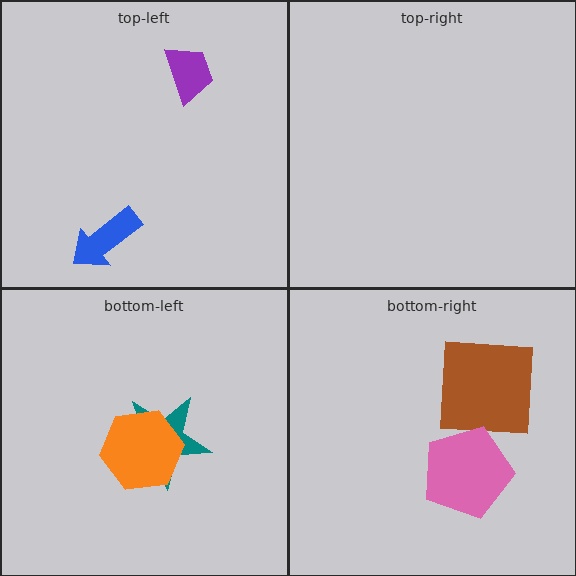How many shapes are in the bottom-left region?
2.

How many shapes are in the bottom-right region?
2.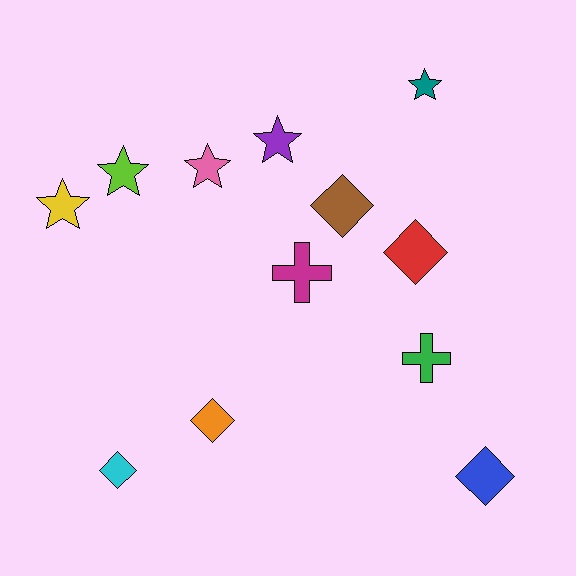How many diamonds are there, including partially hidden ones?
There are 5 diamonds.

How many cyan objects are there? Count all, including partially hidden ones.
There is 1 cyan object.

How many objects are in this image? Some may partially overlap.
There are 12 objects.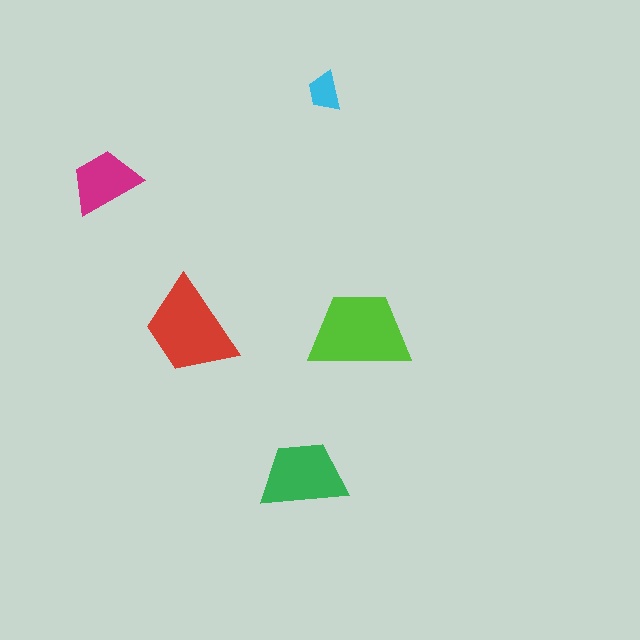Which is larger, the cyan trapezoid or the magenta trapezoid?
The magenta one.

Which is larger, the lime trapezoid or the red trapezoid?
The lime one.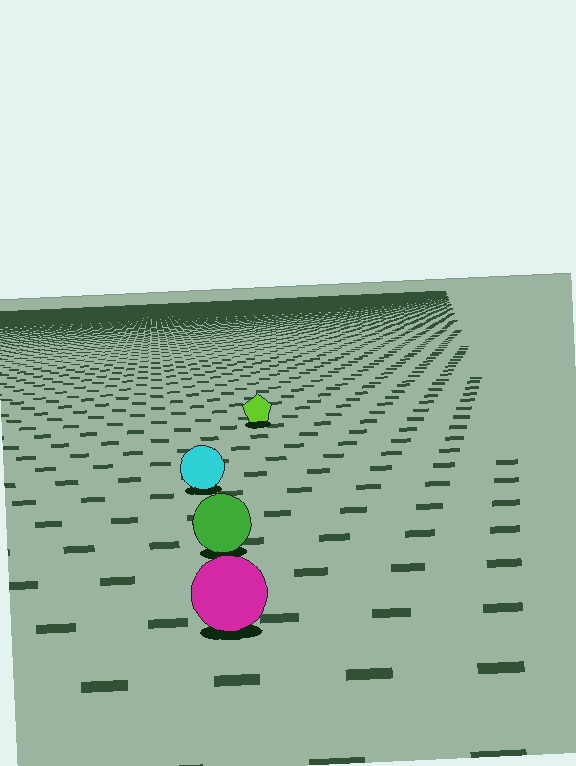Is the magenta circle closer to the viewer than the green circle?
Yes. The magenta circle is closer — you can tell from the texture gradient: the ground texture is coarser near it.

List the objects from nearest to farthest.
From nearest to farthest: the magenta circle, the green circle, the cyan circle, the lime pentagon.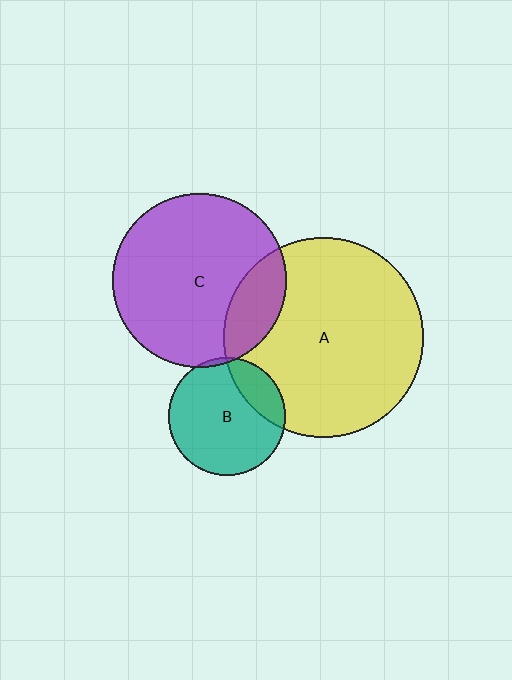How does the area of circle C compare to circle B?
Approximately 2.2 times.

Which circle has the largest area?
Circle A (yellow).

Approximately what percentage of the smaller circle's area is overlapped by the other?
Approximately 20%.